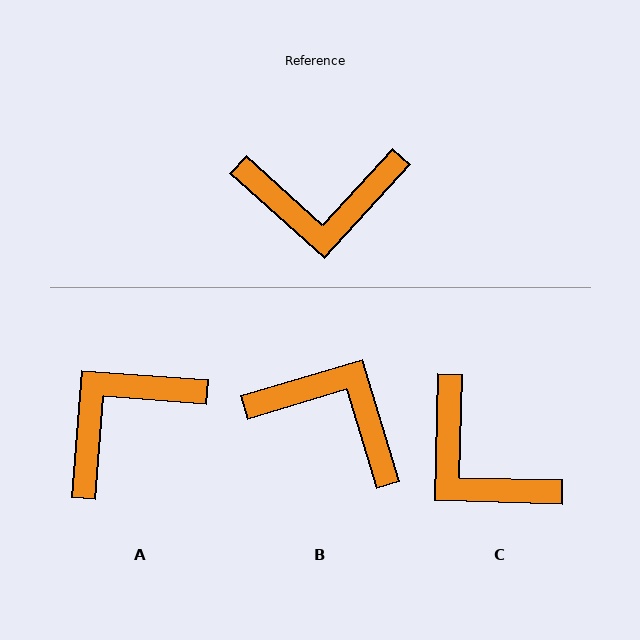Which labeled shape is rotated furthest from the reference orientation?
B, about 149 degrees away.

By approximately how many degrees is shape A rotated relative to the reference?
Approximately 142 degrees clockwise.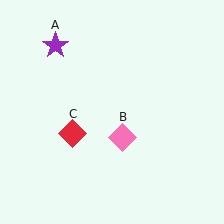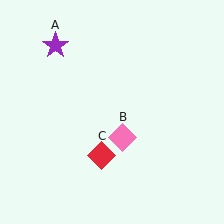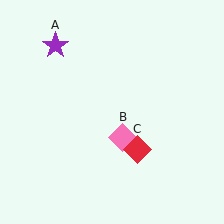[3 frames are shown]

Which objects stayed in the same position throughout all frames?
Purple star (object A) and pink diamond (object B) remained stationary.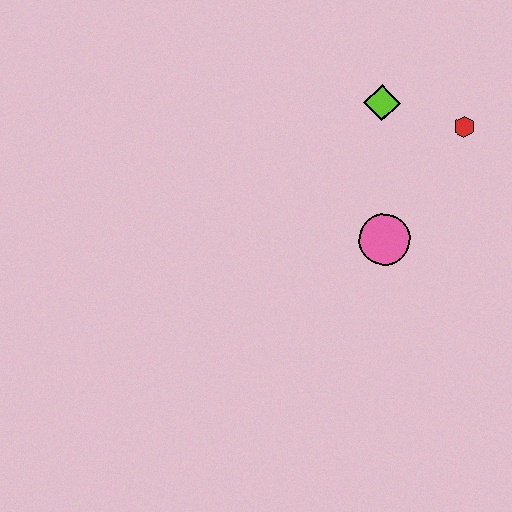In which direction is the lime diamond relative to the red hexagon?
The lime diamond is to the left of the red hexagon.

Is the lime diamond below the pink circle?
No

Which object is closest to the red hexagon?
The lime diamond is closest to the red hexagon.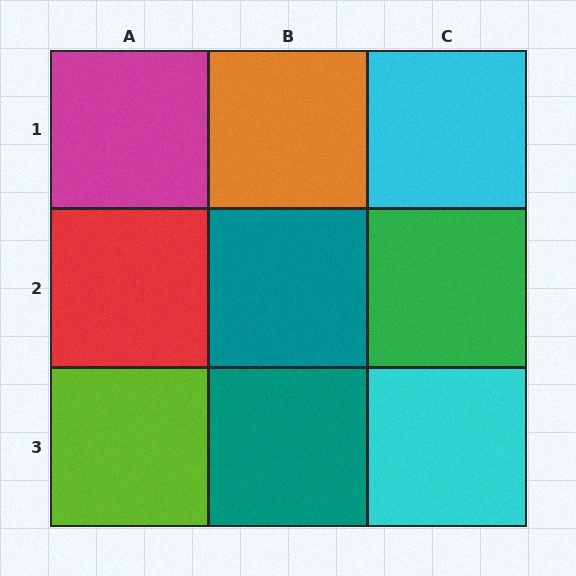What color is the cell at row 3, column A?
Lime.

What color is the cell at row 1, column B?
Orange.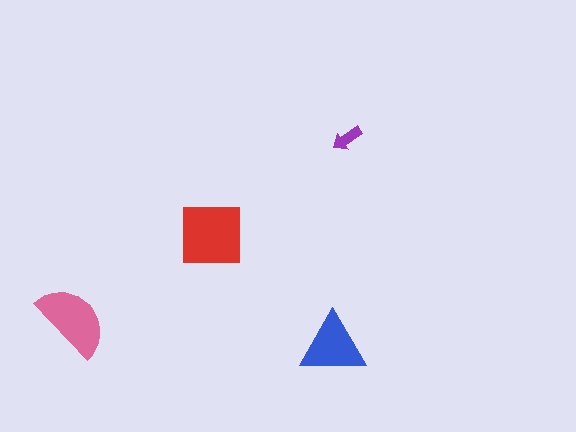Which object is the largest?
The red square.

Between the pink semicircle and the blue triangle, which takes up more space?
The pink semicircle.